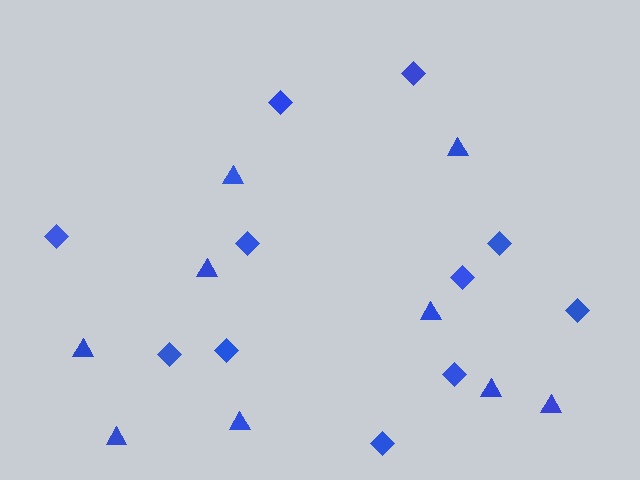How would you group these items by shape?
There are 2 groups: one group of diamonds (11) and one group of triangles (9).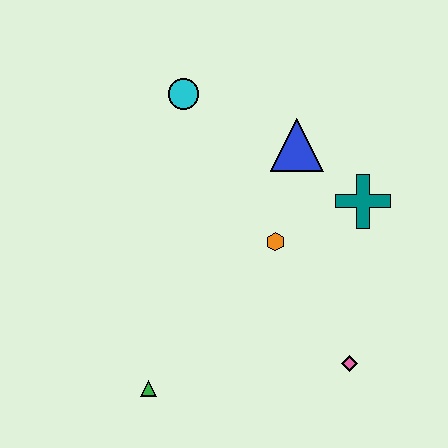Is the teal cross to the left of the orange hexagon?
No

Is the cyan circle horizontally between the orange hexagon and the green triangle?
Yes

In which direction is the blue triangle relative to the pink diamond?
The blue triangle is above the pink diamond.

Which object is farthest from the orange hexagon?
The green triangle is farthest from the orange hexagon.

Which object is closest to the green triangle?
The orange hexagon is closest to the green triangle.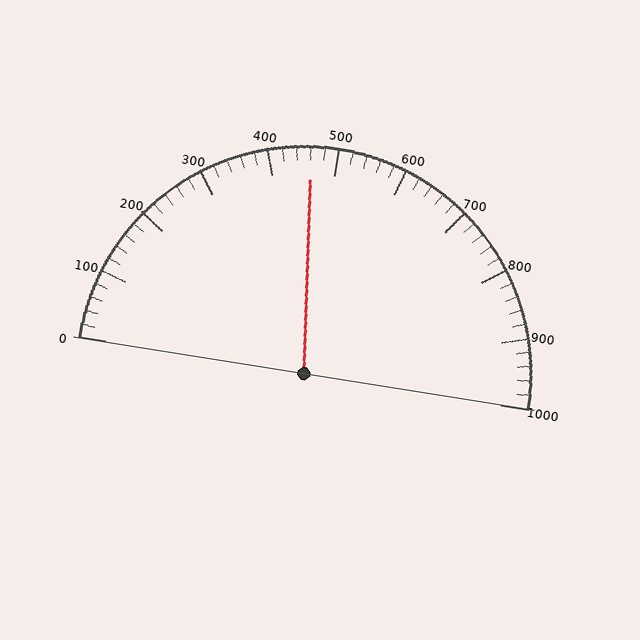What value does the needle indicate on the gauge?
The needle indicates approximately 460.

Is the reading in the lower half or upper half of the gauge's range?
The reading is in the lower half of the range (0 to 1000).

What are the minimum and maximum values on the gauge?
The gauge ranges from 0 to 1000.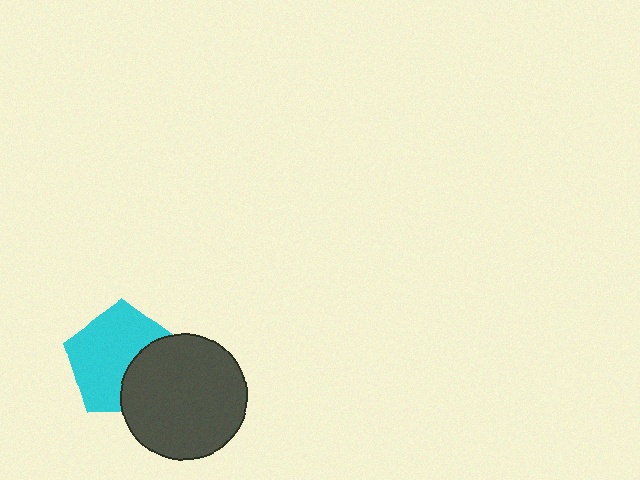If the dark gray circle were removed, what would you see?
You would see the complete cyan pentagon.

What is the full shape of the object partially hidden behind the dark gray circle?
The partially hidden object is a cyan pentagon.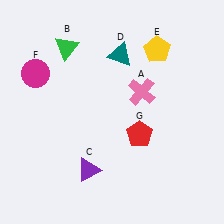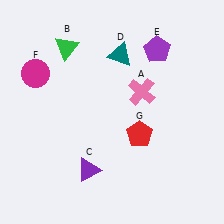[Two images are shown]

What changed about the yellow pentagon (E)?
In Image 1, E is yellow. In Image 2, it changed to purple.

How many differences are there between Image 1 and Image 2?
There is 1 difference between the two images.